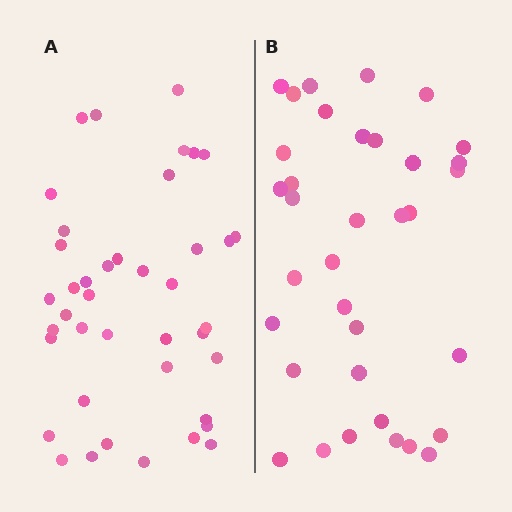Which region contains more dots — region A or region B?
Region A (the left region) has more dots.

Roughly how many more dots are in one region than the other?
Region A has about 6 more dots than region B.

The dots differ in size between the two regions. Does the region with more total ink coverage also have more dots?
No. Region B has more total ink coverage because its dots are larger, but region A actually contains more individual dots. Total area can be misleading — the number of items is what matters here.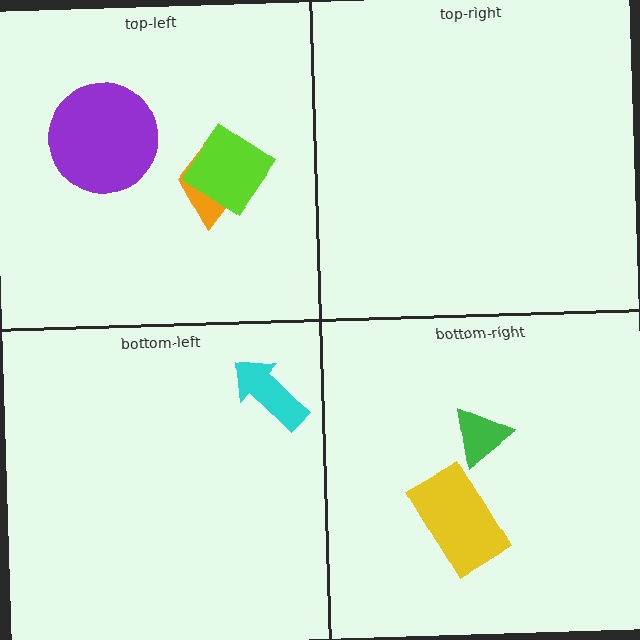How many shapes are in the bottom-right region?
2.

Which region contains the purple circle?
The top-left region.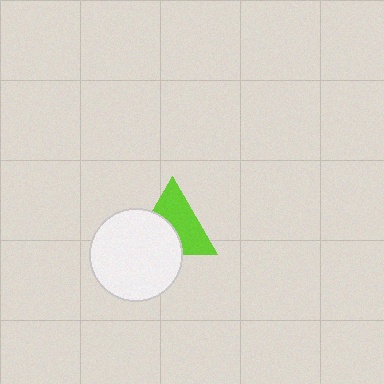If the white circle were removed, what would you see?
You would see the complete lime triangle.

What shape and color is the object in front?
The object in front is a white circle.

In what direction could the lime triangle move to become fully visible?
The lime triangle could move toward the upper-right. That would shift it out from behind the white circle entirely.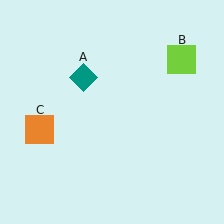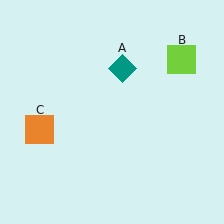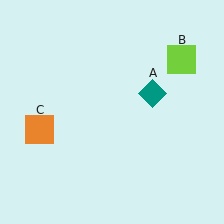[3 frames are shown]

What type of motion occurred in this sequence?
The teal diamond (object A) rotated clockwise around the center of the scene.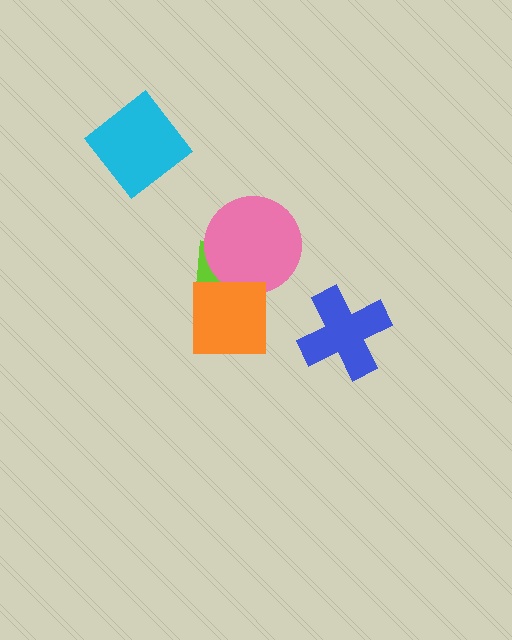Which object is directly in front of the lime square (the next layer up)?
The pink circle is directly in front of the lime square.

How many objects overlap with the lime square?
2 objects overlap with the lime square.